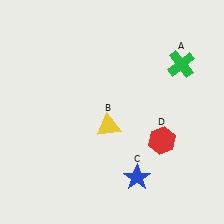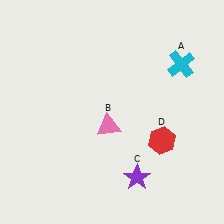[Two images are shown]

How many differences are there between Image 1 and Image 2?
There are 3 differences between the two images.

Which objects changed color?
A changed from green to cyan. B changed from yellow to pink. C changed from blue to purple.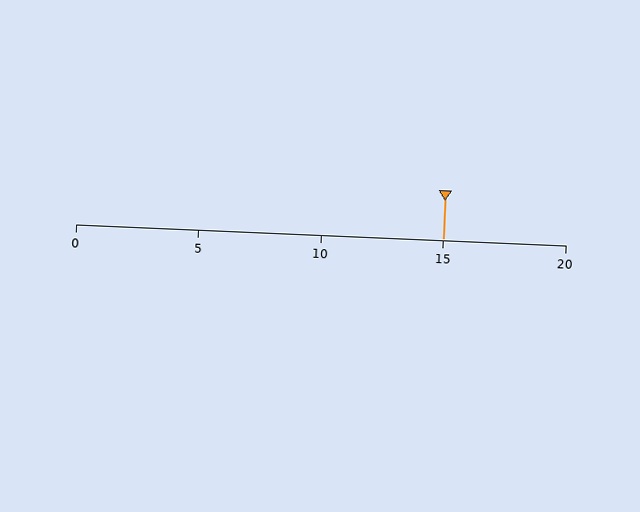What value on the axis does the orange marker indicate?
The marker indicates approximately 15.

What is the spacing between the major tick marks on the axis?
The major ticks are spaced 5 apart.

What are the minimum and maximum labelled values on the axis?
The axis runs from 0 to 20.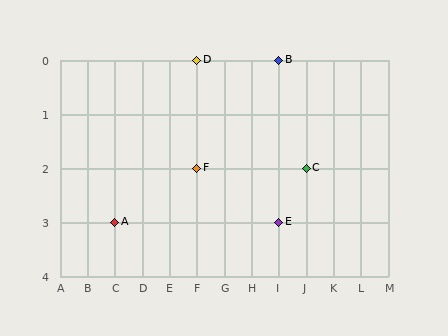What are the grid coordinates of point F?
Point F is at grid coordinates (F, 2).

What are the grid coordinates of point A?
Point A is at grid coordinates (C, 3).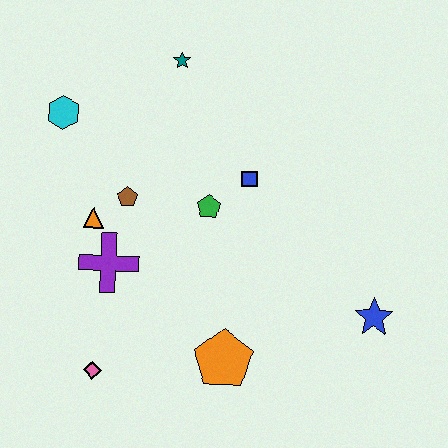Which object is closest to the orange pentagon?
The pink diamond is closest to the orange pentagon.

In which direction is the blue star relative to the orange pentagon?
The blue star is to the right of the orange pentagon.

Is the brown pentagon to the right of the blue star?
No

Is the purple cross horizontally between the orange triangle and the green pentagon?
Yes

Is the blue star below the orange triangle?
Yes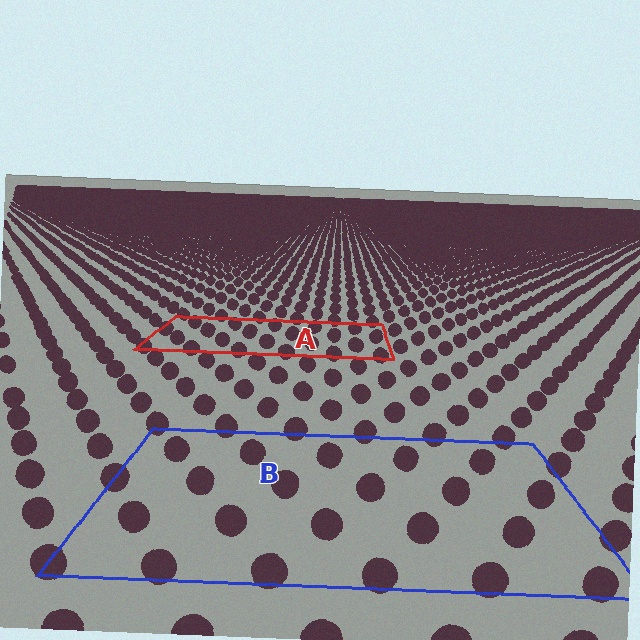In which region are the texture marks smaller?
The texture marks are smaller in region A, because it is farther away.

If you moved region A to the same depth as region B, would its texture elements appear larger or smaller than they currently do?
They would appear larger. At a closer depth, the same texture elements are projected at a bigger on-screen size.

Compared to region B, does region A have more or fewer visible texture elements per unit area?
Region A has more texture elements per unit area — they are packed more densely because it is farther away.